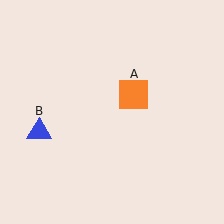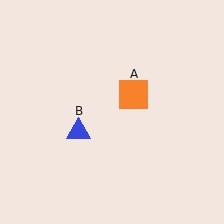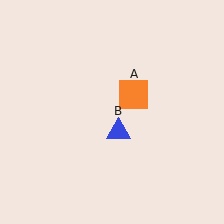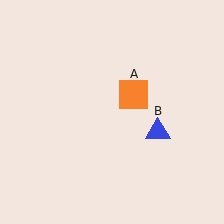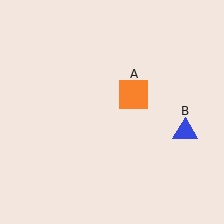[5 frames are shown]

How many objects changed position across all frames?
1 object changed position: blue triangle (object B).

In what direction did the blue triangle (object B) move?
The blue triangle (object B) moved right.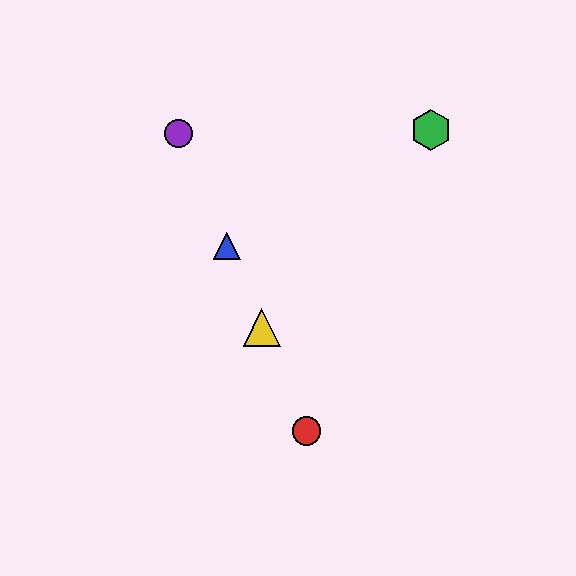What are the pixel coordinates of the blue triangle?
The blue triangle is at (227, 246).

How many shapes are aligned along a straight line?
4 shapes (the red circle, the blue triangle, the yellow triangle, the purple circle) are aligned along a straight line.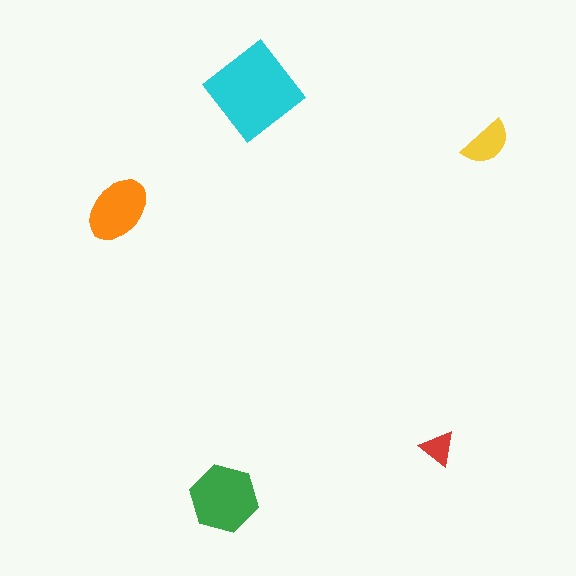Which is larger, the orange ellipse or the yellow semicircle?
The orange ellipse.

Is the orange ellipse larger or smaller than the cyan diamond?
Smaller.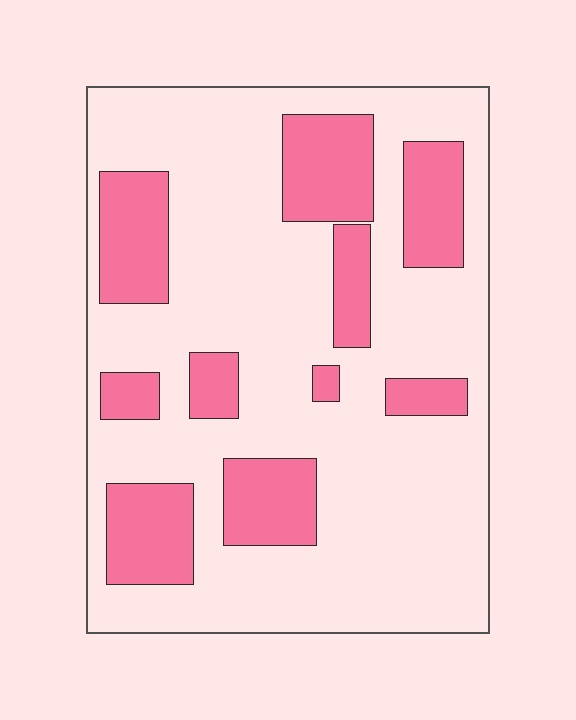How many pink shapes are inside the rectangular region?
10.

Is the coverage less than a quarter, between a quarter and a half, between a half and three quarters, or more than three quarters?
Between a quarter and a half.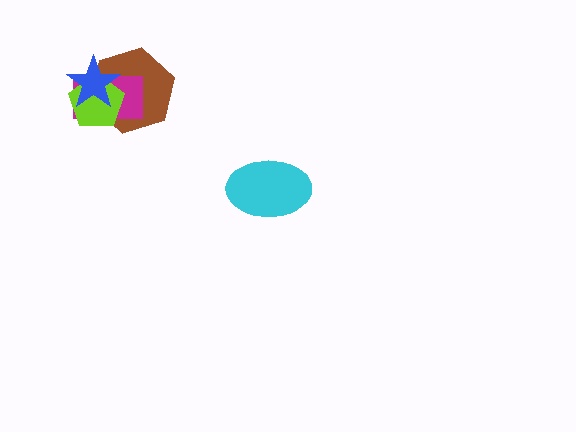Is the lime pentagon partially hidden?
Yes, it is partially covered by another shape.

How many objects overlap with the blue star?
3 objects overlap with the blue star.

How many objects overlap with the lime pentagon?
3 objects overlap with the lime pentagon.